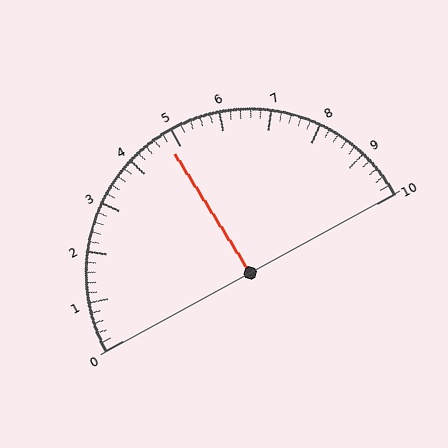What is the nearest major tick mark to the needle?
The nearest major tick mark is 5.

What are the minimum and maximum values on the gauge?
The gauge ranges from 0 to 10.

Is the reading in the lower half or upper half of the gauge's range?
The reading is in the lower half of the range (0 to 10).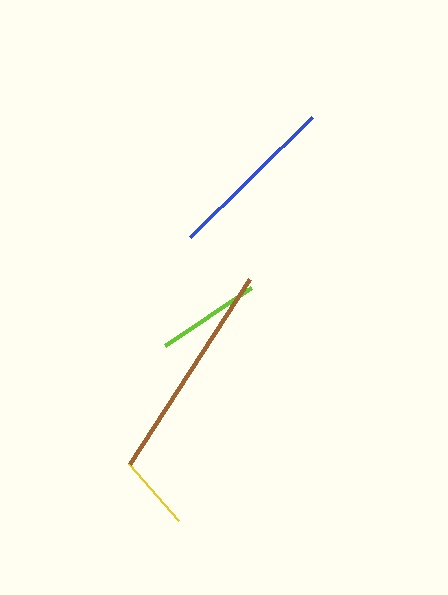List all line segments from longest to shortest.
From longest to shortest: brown, blue, lime, yellow.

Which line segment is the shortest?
The yellow line is the shortest at approximately 76 pixels.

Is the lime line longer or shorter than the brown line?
The brown line is longer than the lime line.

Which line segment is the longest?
The brown line is the longest at approximately 220 pixels.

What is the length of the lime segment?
The lime segment is approximately 104 pixels long.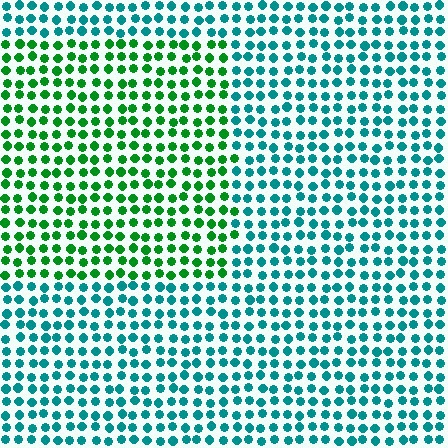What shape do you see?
I see a rectangle.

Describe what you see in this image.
The image is filled with small teal elements in a uniform arrangement. A rectangle-shaped region is visible where the elements are tinted to a slightly different hue, forming a subtle color boundary.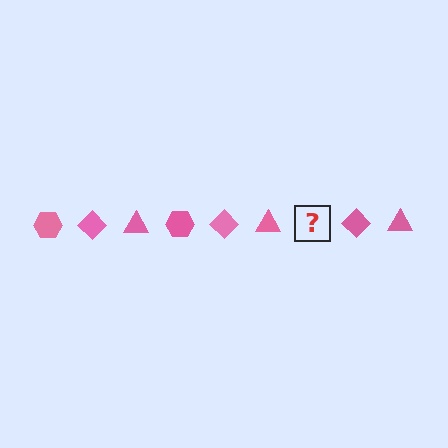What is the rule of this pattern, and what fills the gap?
The rule is that the pattern cycles through hexagon, diamond, triangle shapes in pink. The gap should be filled with a pink hexagon.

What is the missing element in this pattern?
The missing element is a pink hexagon.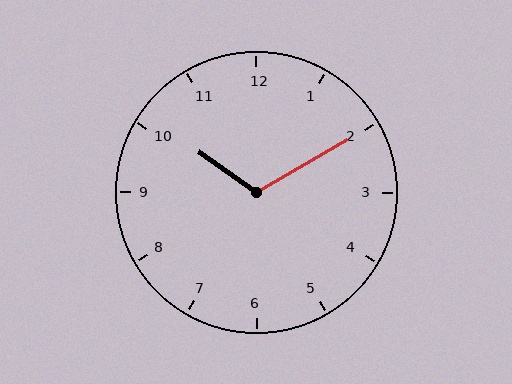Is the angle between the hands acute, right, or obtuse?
It is obtuse.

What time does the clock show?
10:10.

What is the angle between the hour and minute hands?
Approximately 115 degrees.